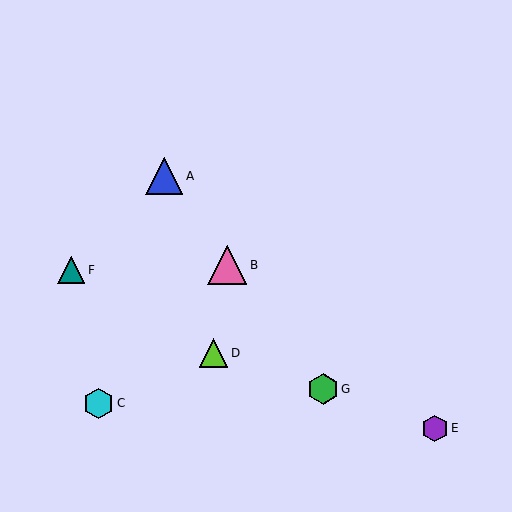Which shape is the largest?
The pink triangle (labeled B) is the largest.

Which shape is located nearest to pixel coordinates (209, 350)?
The lime triangle (labeled D) at (213, 353) is nearest to that location.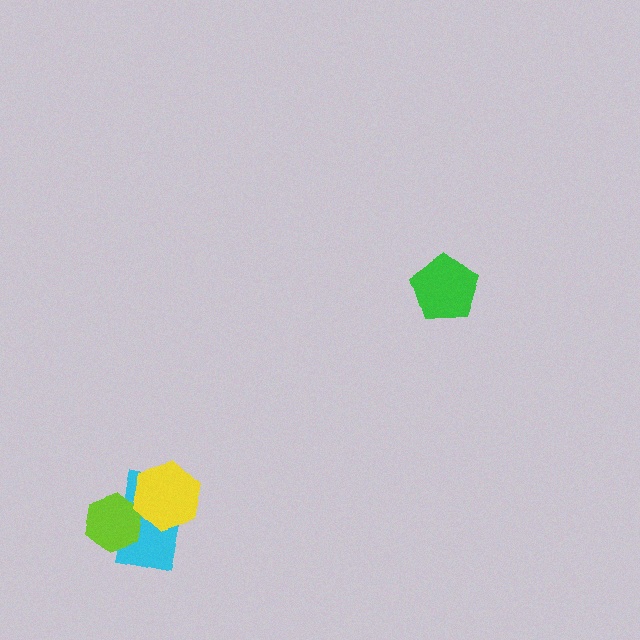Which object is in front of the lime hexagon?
The yellow hexagon is in front of the lime hexagon.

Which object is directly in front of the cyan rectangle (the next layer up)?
The lime hexagon is directly in front of the cyan rectangle.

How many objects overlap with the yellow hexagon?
2 objects overlap with the yellow hexagon.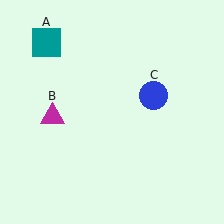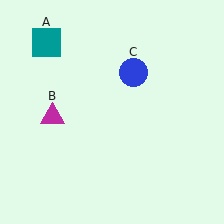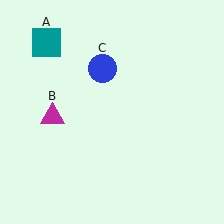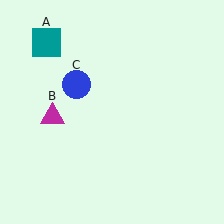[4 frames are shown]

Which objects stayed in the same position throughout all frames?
Teal square (object A) and magenta triangle (object B) remained stationary.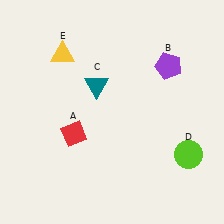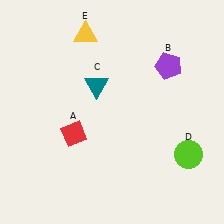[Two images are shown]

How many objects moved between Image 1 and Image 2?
1 object moved between the two images.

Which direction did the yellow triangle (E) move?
The yellow triangle (E) moved right.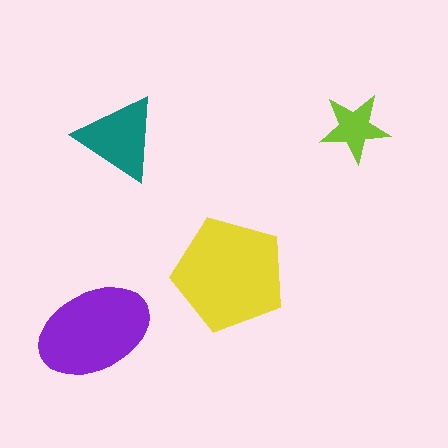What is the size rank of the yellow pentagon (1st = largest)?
1st.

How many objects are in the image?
There are 4 objects in the image.